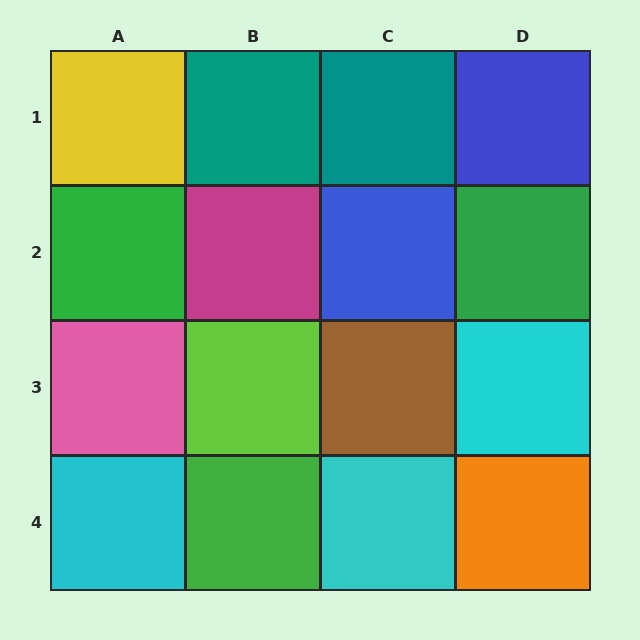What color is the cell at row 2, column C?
Blue.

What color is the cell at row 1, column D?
Blue.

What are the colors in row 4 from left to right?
Cyan, green, cyan, orange.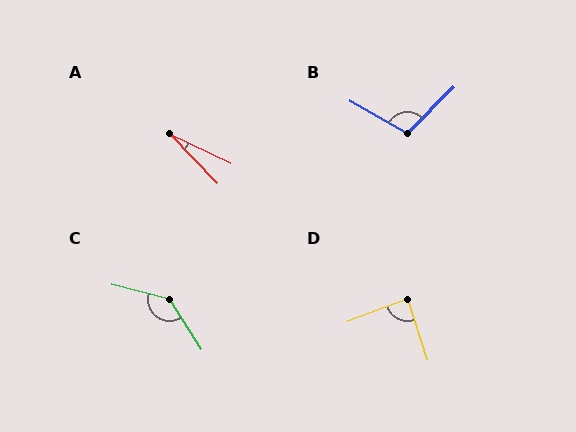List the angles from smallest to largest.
A (20°), D (87°), B (106°), C (137°).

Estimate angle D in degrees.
Approximately 87 degrees.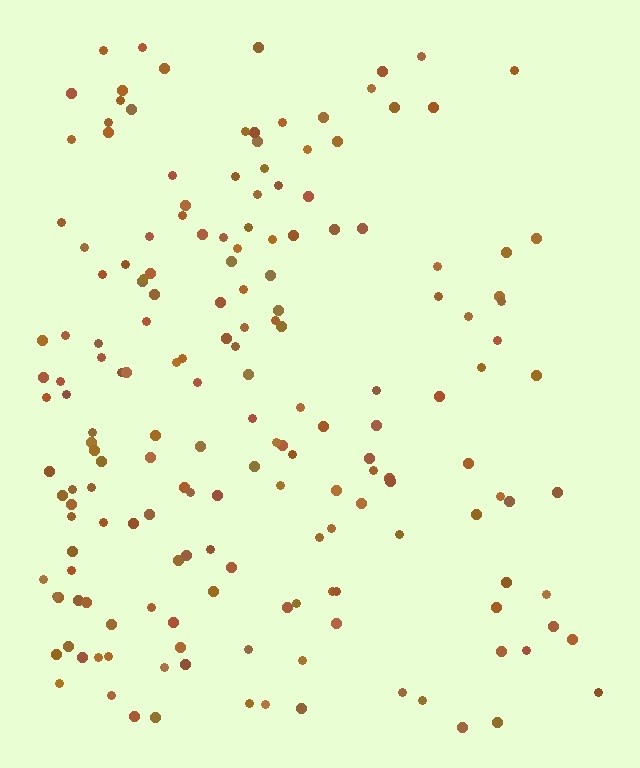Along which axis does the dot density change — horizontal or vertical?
Horizontal.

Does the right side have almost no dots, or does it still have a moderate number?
Still a moderate number, just noticeably fewer than the left.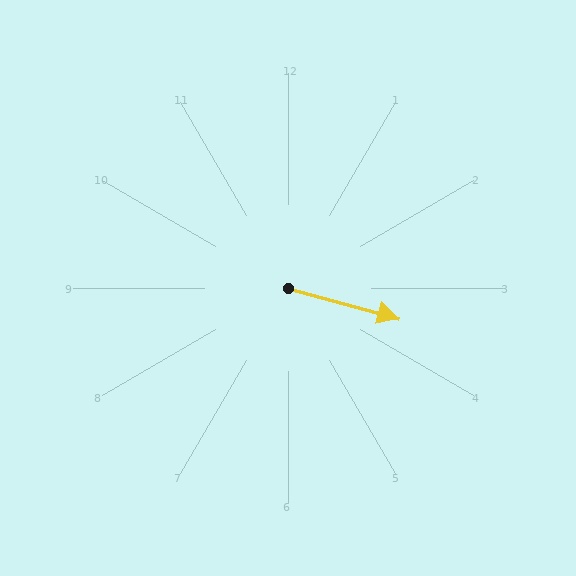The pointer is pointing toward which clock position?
Roughly 4 o'clock.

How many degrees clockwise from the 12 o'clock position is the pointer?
Approximately 105 degrees.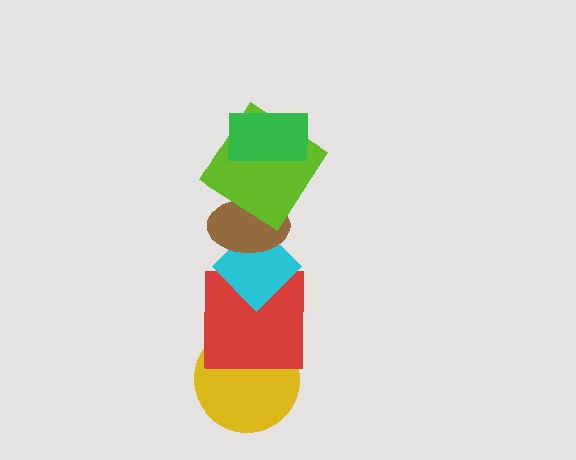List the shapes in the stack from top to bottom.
From top to bottom: the green rectangle, the lime diamond, the brown ellipse, the cyan diamond, the red square, the yellow circle.